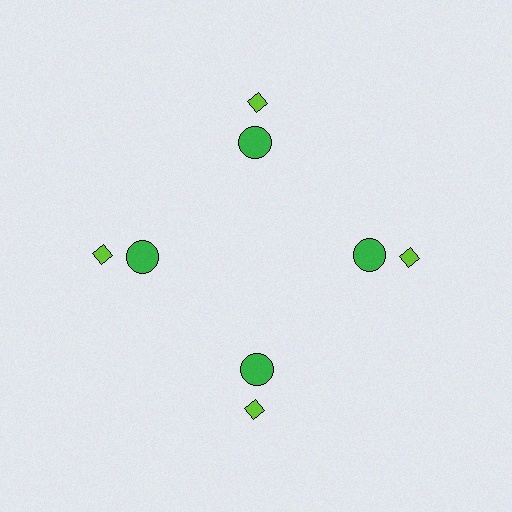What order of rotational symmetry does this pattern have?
This pattern has 4-fold rotational symmetry.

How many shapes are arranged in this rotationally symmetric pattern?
There are 8 shapes, arranged in 4 groups of 2.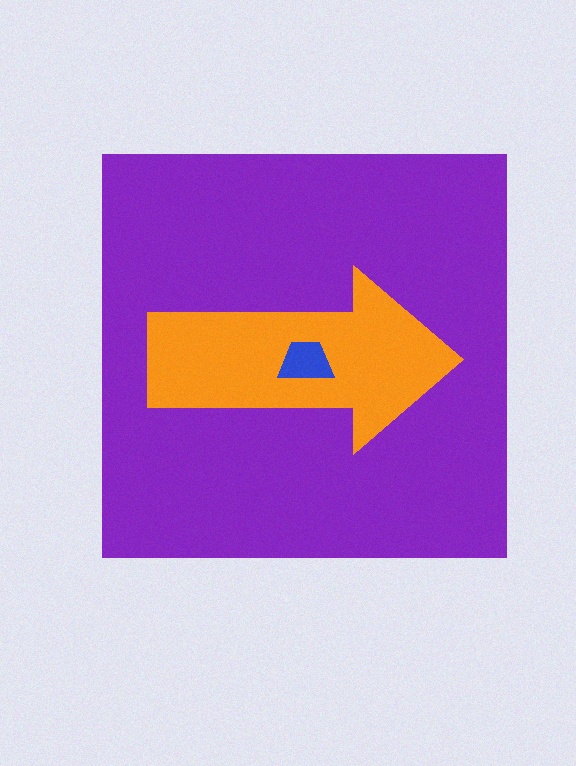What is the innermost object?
The blue trapezoid.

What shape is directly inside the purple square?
The orange arrow.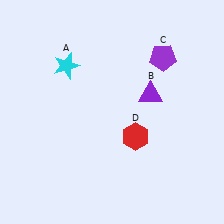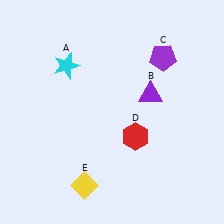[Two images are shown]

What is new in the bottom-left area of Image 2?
A yellow diamond (E) was added in the bottom-left area of Image 2.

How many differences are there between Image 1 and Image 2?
There is 1 difference between the two images.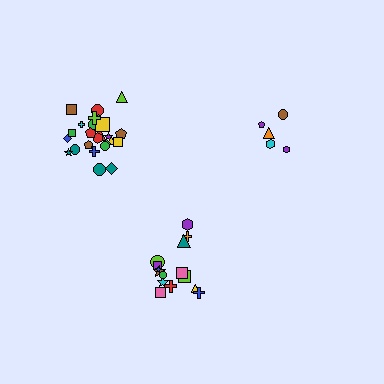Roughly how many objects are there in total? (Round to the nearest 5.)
Roughly 45 objects in total.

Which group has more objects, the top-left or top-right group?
The top-left group.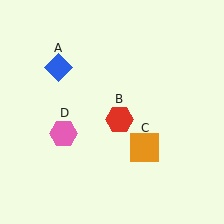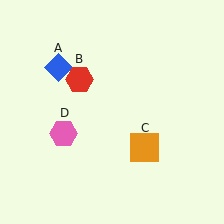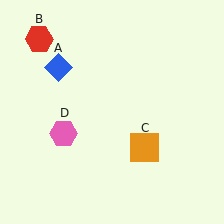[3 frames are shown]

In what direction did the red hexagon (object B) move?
The red hexagon (object B) moved up and to the left.